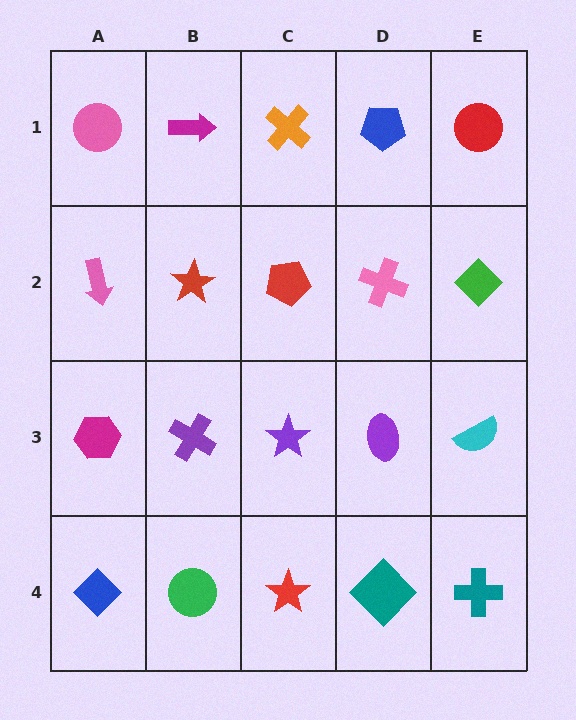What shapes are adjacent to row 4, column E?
A cyan semicircle (row 3, column E), a teal diamond (row 4, column D).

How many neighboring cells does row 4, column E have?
2.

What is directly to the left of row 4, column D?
A red star.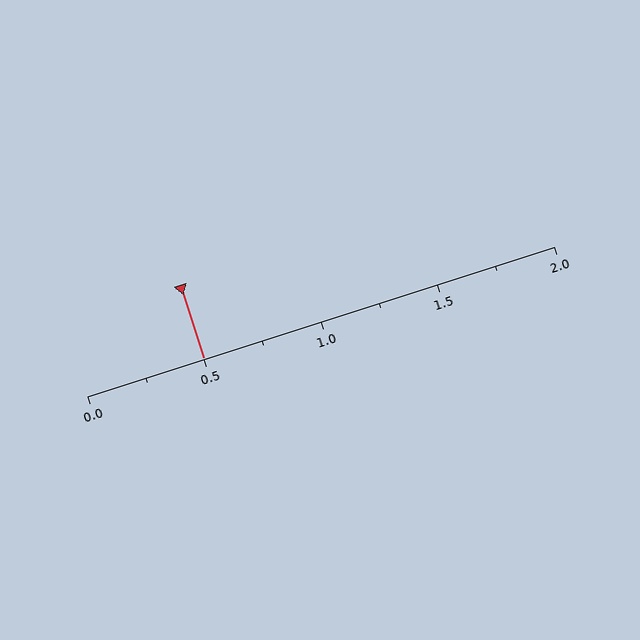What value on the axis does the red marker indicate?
The marker indicates approximately 0.5.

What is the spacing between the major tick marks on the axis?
The major ticks are spaced 0.5 apart.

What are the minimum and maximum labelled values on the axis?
The axis runs from 0.0 to 2.0.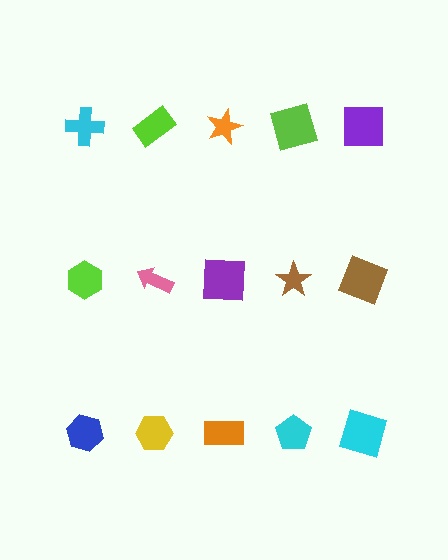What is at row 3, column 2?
A yellow hexagon.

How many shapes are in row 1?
5 shapes.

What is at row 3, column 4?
A cyan pentagon.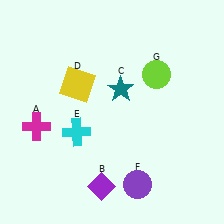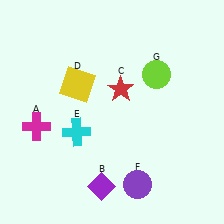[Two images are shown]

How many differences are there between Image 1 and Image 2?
There is 1 difference between the two images.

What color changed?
The star (C) changed from teal in Image 1 to red in Image 2.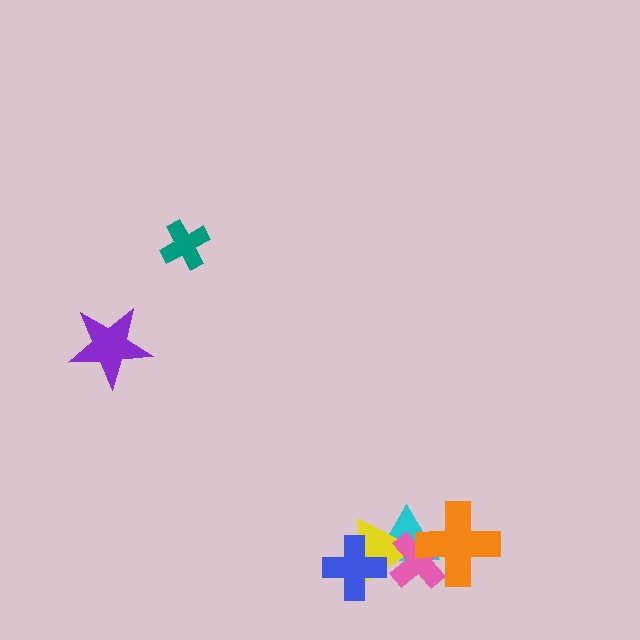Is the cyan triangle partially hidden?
Yes, it is partially covered by another shape.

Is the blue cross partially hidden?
No, no other shape covers it.